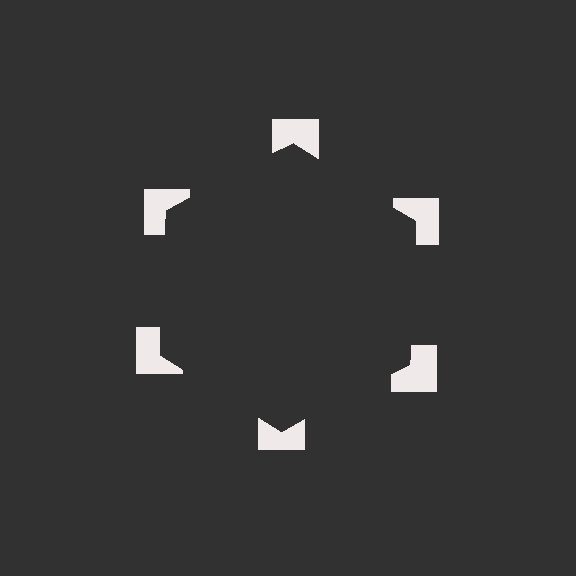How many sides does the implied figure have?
6 sides.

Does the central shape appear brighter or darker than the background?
It typically appears slightly darker than the background, even though no actual brightness change is drawn.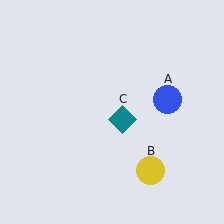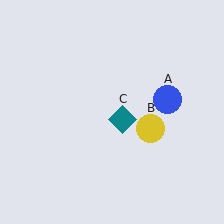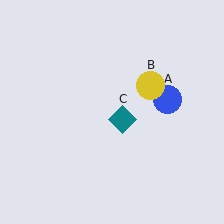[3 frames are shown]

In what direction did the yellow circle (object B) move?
The yellow circle (object B) moved up.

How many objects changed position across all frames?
1 object changed position: yellow circle (object B).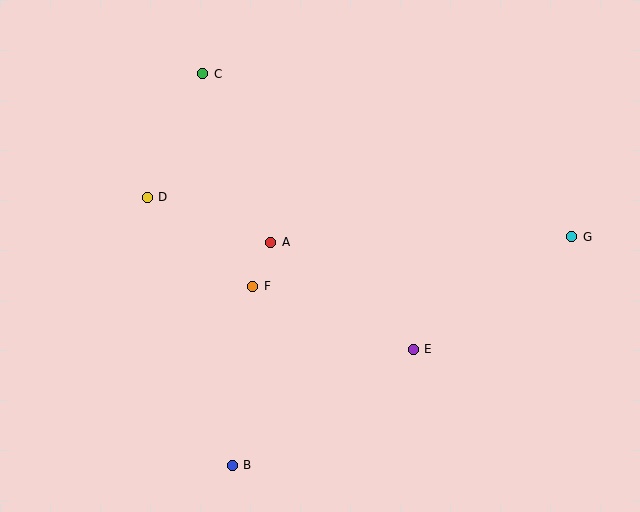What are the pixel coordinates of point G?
Point G is at (572, 237).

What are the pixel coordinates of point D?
Point D is at (147, 197).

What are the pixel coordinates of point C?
Point C is at (203, 74).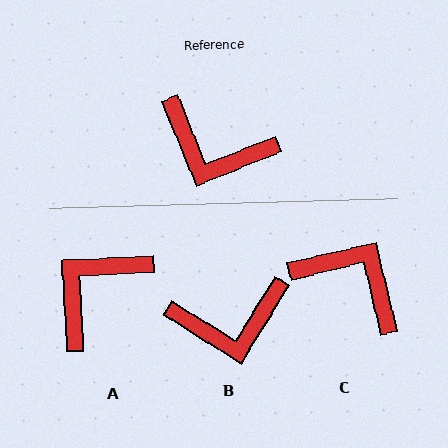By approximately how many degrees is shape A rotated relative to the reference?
Approximately 109 degrees clockwise.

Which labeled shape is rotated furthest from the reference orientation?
C, about 171 degrees away.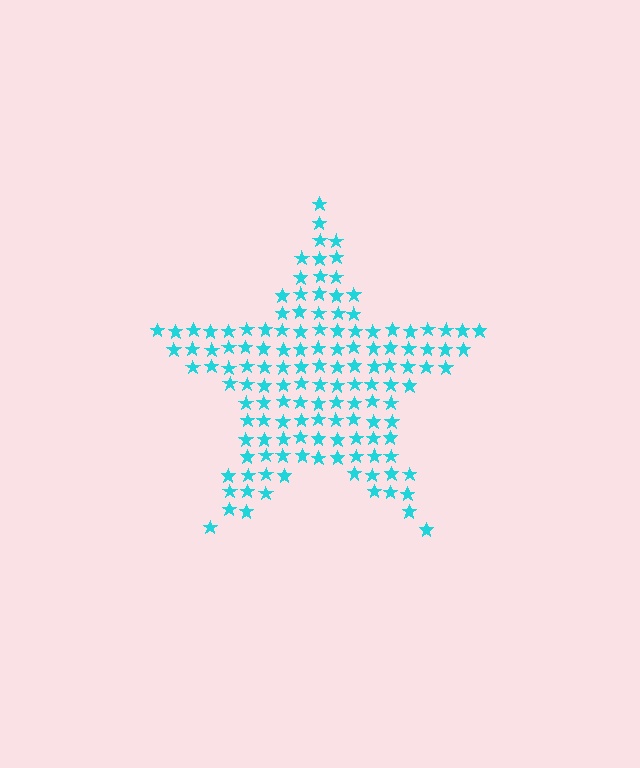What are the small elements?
The small elements are stars.